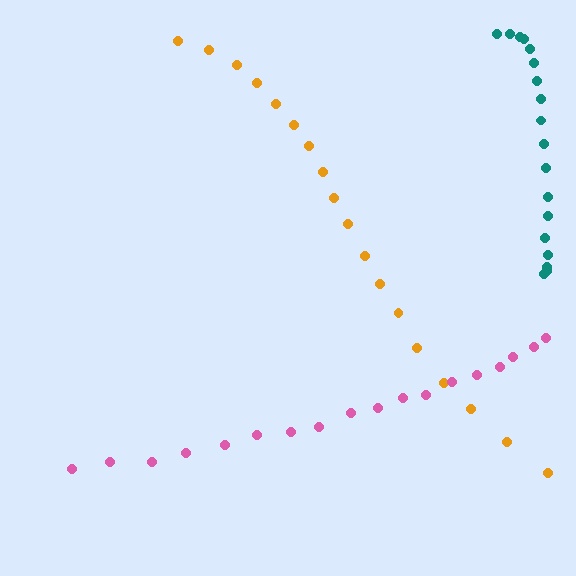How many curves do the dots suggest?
There are 3 distinct paths.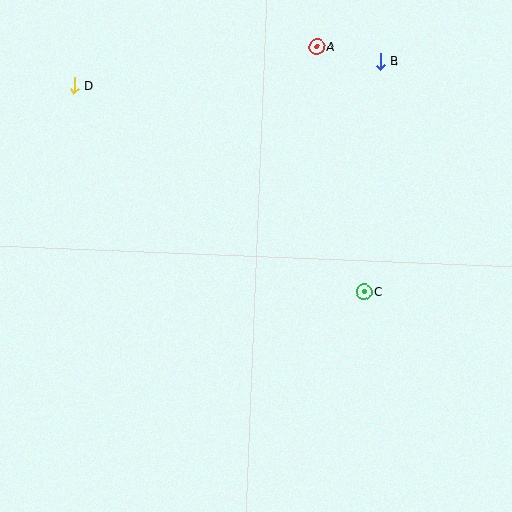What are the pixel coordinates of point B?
Point B is at (380, 61).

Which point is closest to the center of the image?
Point C at (364, 292) is closest to the center.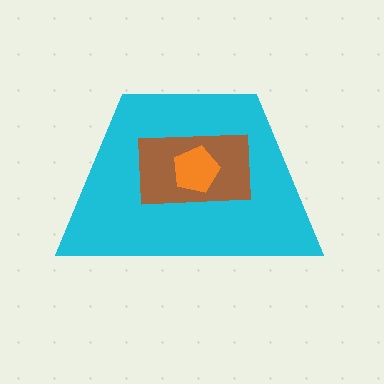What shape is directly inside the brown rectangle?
The orange pentagon.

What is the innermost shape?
The orange pentagon.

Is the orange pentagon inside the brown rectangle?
Yes.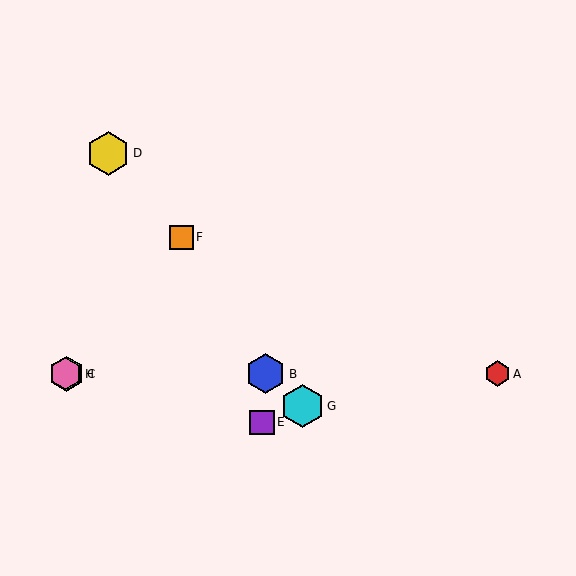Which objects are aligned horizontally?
Objects A, B, C, H are aligned horizontally.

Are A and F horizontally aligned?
No, A is at y≈374 and F is at y≈237.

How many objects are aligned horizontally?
4 objects (A, B, C, H) are aligned horizontally.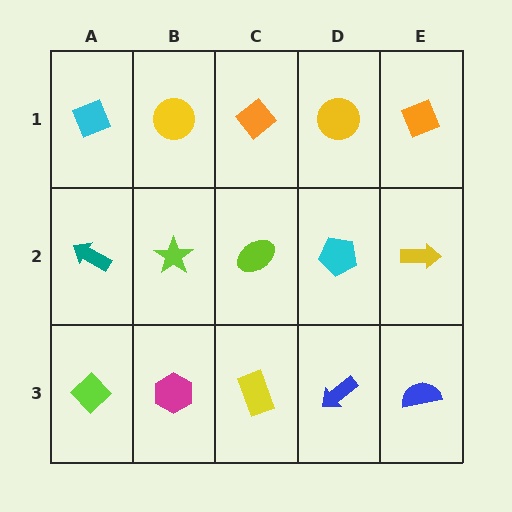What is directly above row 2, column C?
An orange diamond.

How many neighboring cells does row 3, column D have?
3.